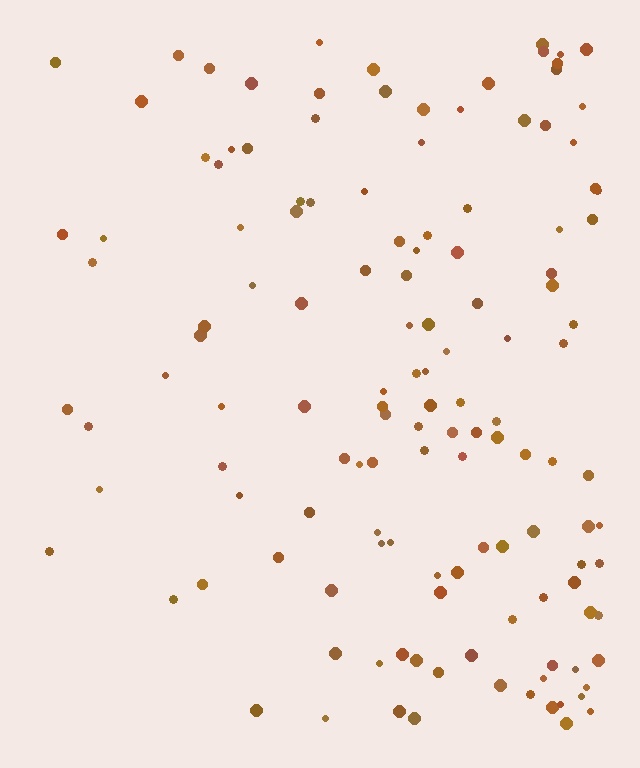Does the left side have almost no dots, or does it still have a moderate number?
Still a moderate number, just noticeably fewer than the right.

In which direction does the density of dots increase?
From left to right, with the right side densest.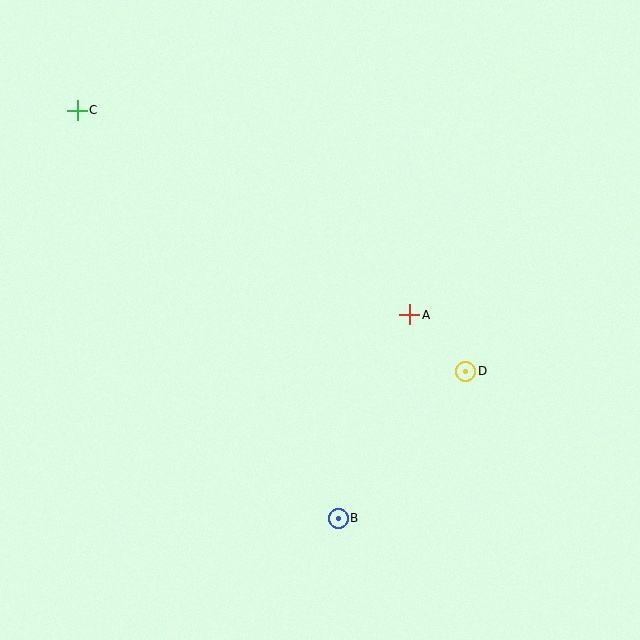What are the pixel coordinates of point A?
Point A is at (410, 315).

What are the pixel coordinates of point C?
Point C is at (77, 110).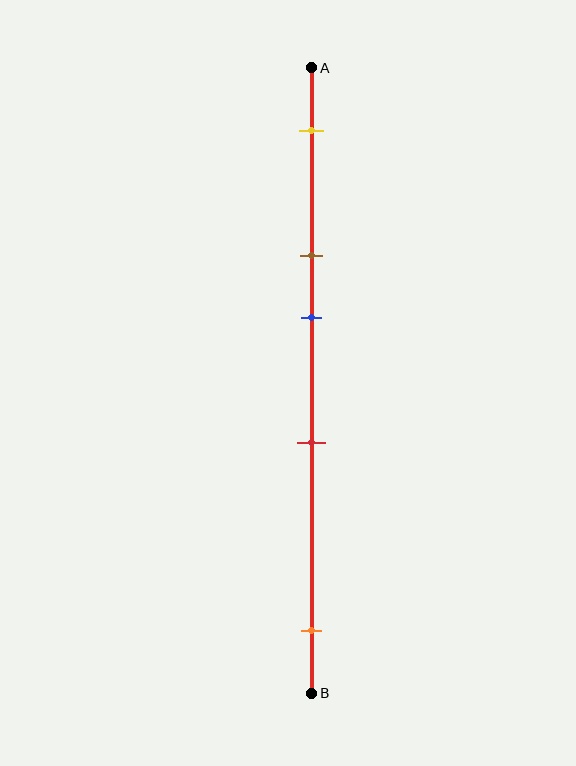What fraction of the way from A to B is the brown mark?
The brown mark is approximately 30% (0.3) of the way from A to B.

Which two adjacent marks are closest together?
The brown and blue marks are the closest adjacent pair.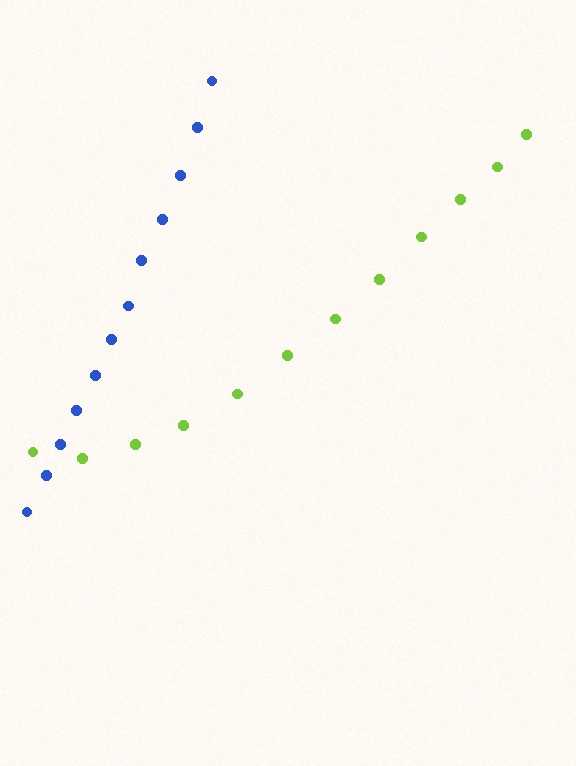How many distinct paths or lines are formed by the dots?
There are 2 distinct paths.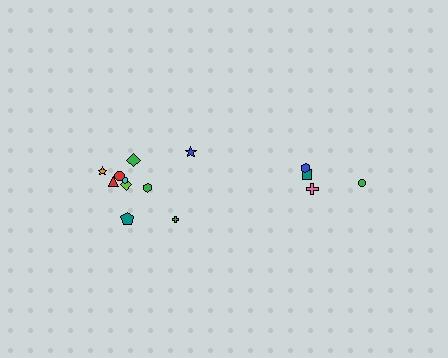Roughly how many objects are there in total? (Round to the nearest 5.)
Roughly 15 objects in total.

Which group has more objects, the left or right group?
The left group.